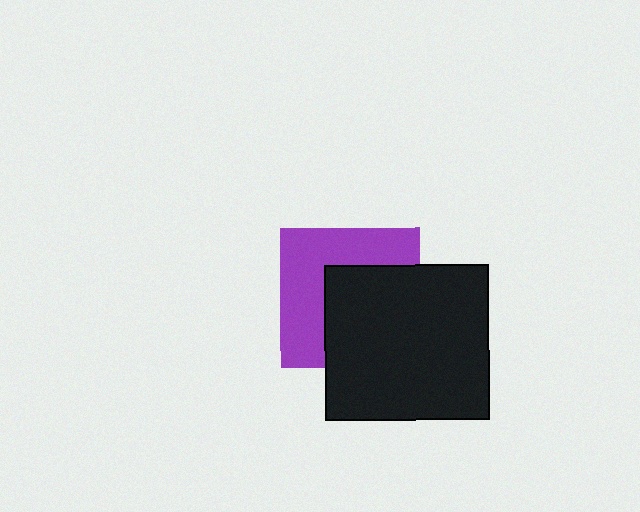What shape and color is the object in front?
The object in front is a black rectangle.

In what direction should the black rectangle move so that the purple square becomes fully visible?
The black rectangle should move toward the lower-right. That is the shortest direction to clear the overlap and leave the purple square fully visible.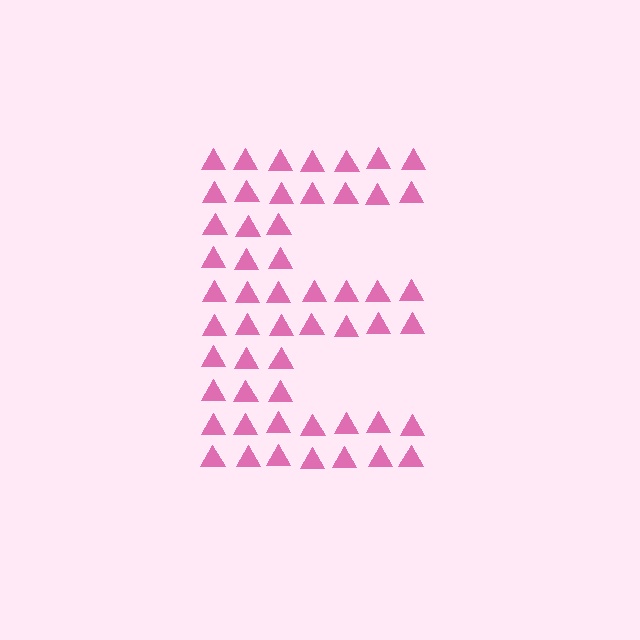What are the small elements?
The small elements are triangles.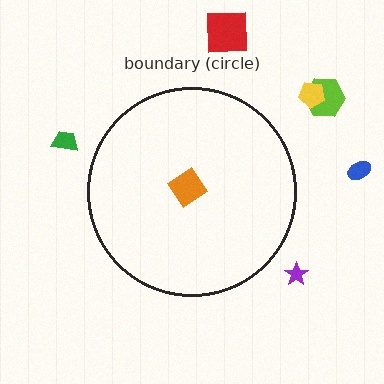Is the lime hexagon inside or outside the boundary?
Outside.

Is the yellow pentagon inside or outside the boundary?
Outside.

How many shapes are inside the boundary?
1 inside, 6 outside.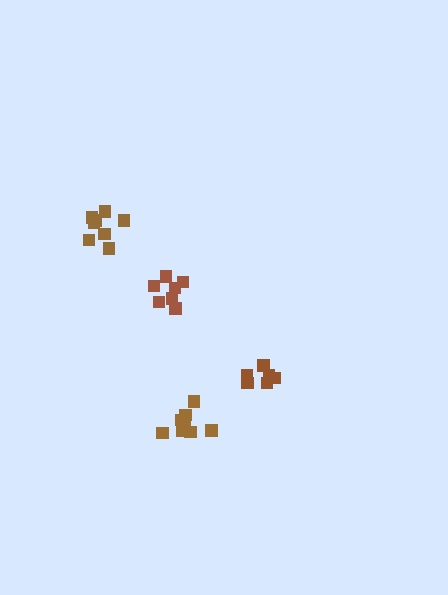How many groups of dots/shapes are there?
There are 4 groups.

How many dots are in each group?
Group 1: 9 dots, Group 2: 7 dots, Group 3: 6 dots, Group 4: 10 dots (32 total).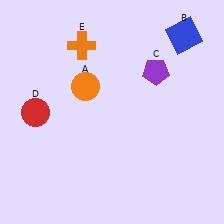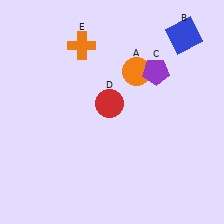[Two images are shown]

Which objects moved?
The objects that moved are: the orange circle (A), the red circle (D).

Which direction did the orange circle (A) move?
The orange circle (A) moved right.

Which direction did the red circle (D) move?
The red circle (D) moved right.